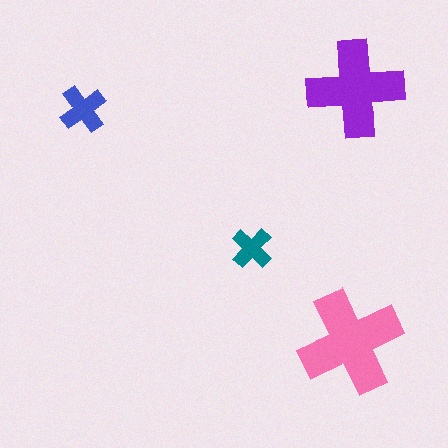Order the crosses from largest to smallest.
the pink one, the purple one, the blue one, the teal one.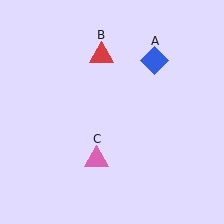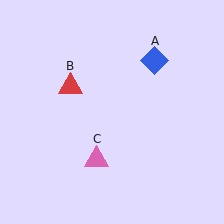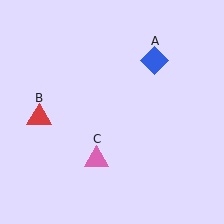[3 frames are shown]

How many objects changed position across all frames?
1 object changed position: red triangle (object B).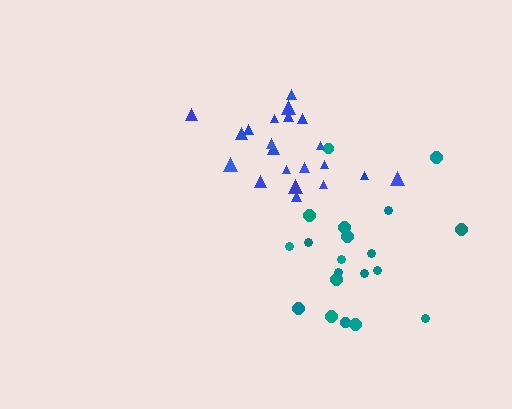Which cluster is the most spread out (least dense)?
Teal.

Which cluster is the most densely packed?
Blue.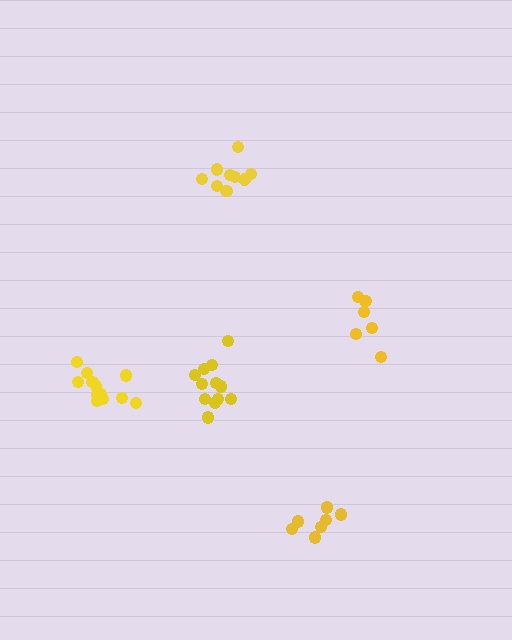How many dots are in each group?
Group 1: 12 dots, Group 2: 12 dots, Group 3: 7 dots, Group 4: 9 dots, Group 5: 6 dots (46 total).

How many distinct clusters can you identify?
There are 5 distinct clusters.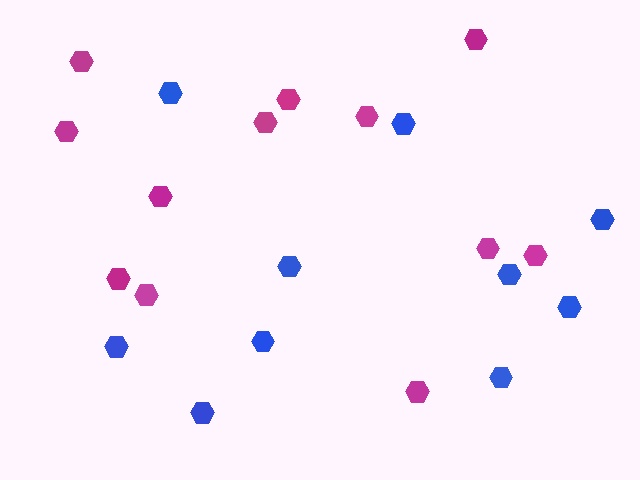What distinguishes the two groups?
There are 2 groups: one group of blue hexagons (10) and one group of magenta hexagons (12).